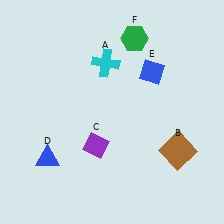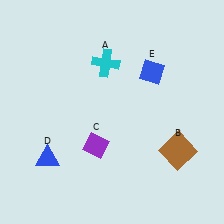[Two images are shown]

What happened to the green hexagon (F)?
The green hexagon (F) was removed in Image 2. It was in the top-right area of Image 1.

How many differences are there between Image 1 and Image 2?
There is 1 difference between the two images.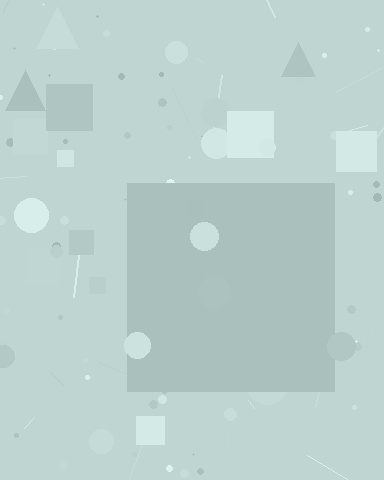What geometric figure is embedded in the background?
A square is embedded in the background.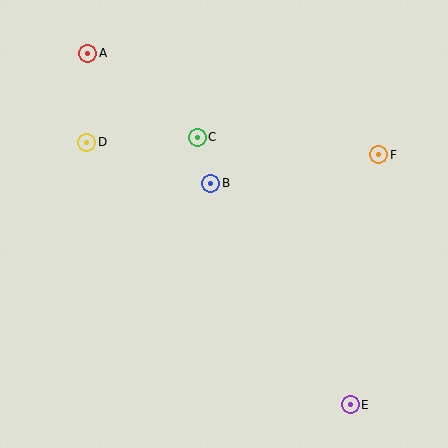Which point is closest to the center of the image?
Point B at (211, 184) is closest to the center.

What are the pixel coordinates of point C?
Point C is at (197, 137).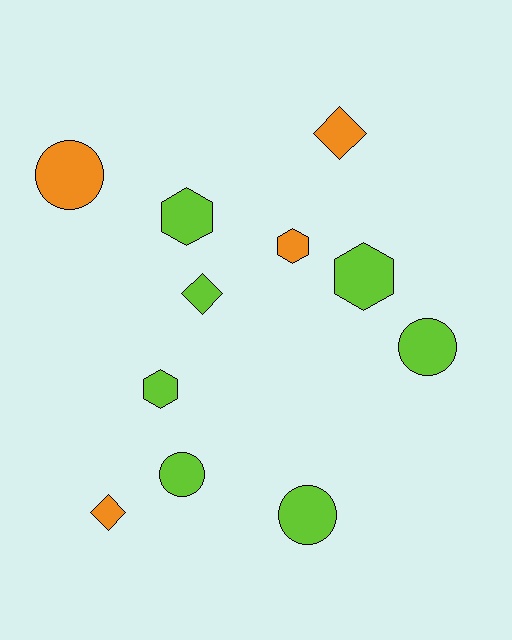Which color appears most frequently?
Lime, with 7 objects.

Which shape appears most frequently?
Hexagon, with 4 objects.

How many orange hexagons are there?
There is 1 orange hexagon.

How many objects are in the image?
There are 11 objects.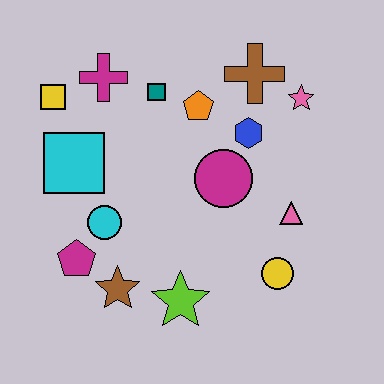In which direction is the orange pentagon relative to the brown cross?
The orange pentagon is to the left of the brown cross.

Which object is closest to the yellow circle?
The pink triangle is closest to the yellow circle.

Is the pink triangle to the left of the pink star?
Yes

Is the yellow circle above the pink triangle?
No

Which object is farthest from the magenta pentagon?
The pink star is farthest from the magenta pentagon.